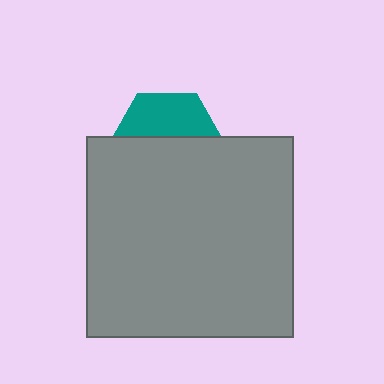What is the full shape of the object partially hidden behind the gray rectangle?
The partially hidden object is a teal hexagon.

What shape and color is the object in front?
The object in front is a gray rectangle.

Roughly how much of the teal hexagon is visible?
A small part of it is visible (roughly 39%).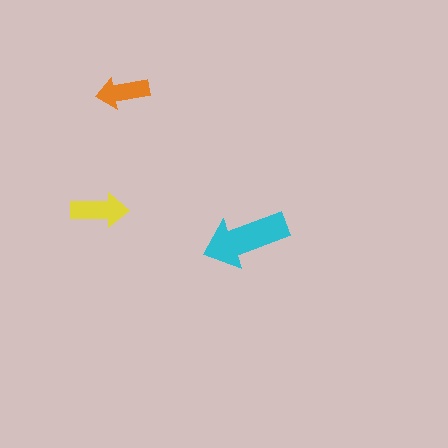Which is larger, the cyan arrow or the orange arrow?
The cyan one.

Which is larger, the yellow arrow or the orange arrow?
The yellow one.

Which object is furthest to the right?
The cyan arrow is rightmost.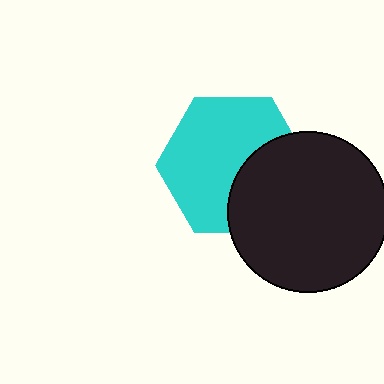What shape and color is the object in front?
The object in front is a black circle.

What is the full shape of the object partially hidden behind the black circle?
The partially hidden object is a cyan hexagon.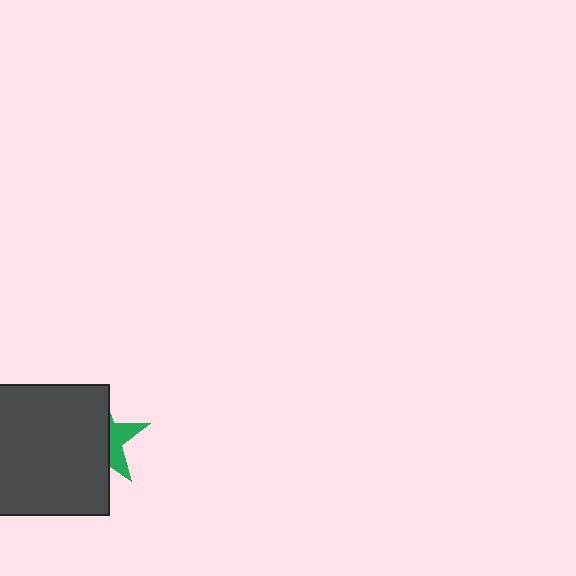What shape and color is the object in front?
The object in front is a dark gray square.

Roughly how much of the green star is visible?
A small part of it is visible (roughly 34%).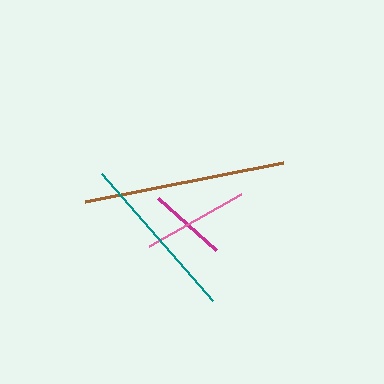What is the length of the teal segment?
The teal segment is approximately 169 pixels long.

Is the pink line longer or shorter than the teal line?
The teal line is longer than the pink line.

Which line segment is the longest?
The brown line is the longest at approximately 202 pixels.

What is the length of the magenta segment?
The magenta segment is approximately 78 pixels long.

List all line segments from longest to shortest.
From longest to shortest: brown, teal, pink, magenta.